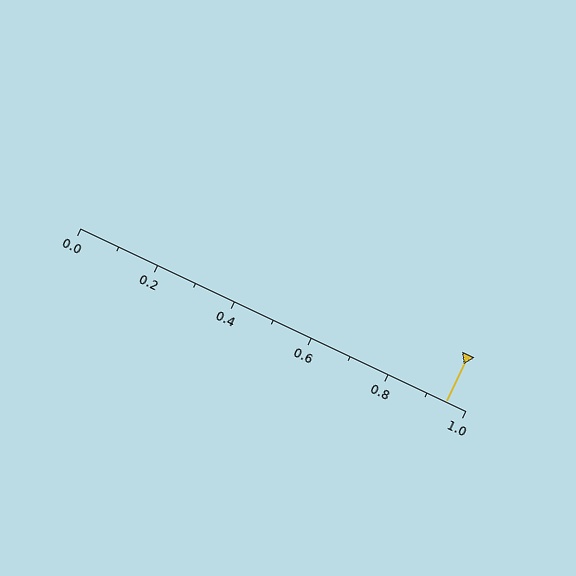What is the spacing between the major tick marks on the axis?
The major ticks are spaced 0.2 apart.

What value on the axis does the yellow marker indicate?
The marker indicates approximately 0.95.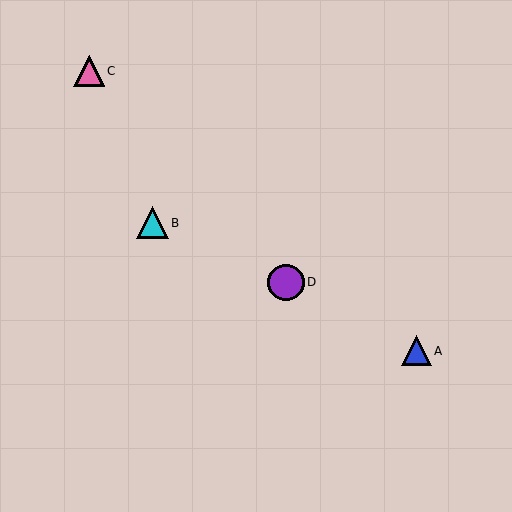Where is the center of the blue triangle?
The center of the blue triangle is at (416, 351).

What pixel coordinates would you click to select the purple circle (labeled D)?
Click at (286, 282) to select the purple circle D.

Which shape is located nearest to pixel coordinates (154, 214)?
The cyan triangle (labeled B) at (152, 223) is nearest to that location.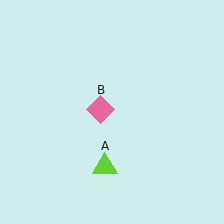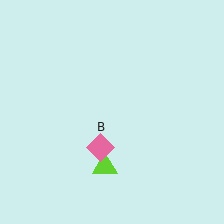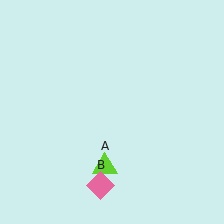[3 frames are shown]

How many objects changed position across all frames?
1 object changed position: pink diamond (object B).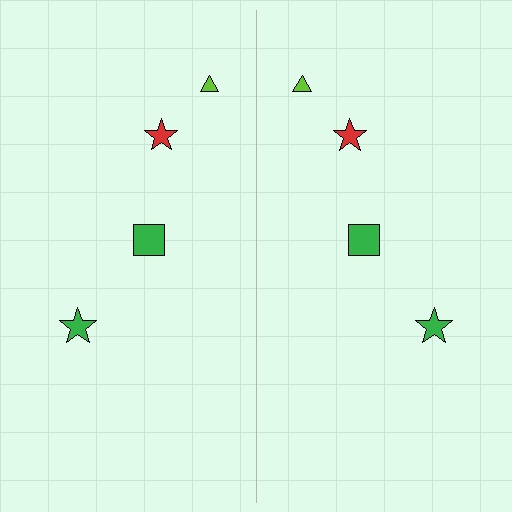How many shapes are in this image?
There are 8 shapes in this image.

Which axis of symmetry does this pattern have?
The pattern has a vertical axis of symmetry running through the center of the image.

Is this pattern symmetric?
Yes, this pattern has bilateral (reflection) symmetry.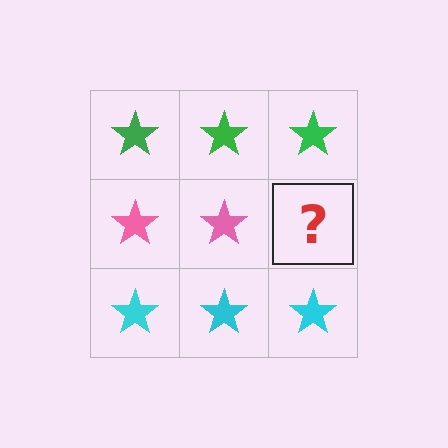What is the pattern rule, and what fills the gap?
The rule is that each row has a consistent color. The gap should be filled with a pink star.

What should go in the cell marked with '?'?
The missing cell should contain a pink star.